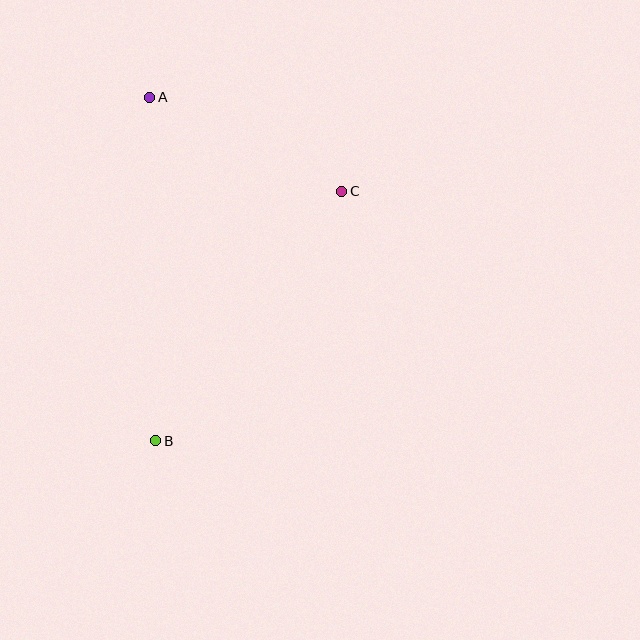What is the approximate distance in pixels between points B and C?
The distance between B and C is approximately 311 pixels.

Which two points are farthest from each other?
Points A and B are farthest from each other.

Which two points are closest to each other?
Points A and C are closest to each other.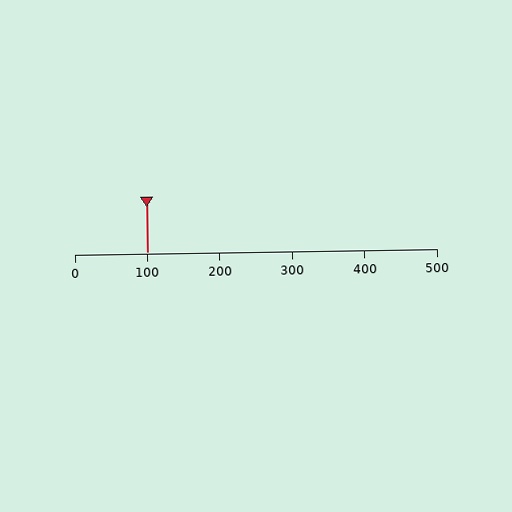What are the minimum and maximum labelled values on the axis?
The axis runs from 0 to 500.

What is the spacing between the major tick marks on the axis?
The major ticks are spaced 100 apart.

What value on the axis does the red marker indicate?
The marker indicates approximately 100.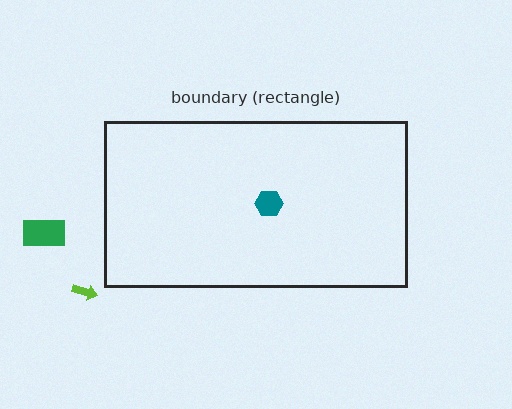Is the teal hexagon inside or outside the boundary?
Inside.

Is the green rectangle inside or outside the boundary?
Outside.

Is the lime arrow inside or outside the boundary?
Outside.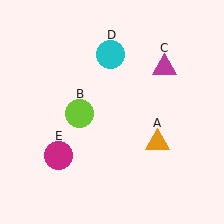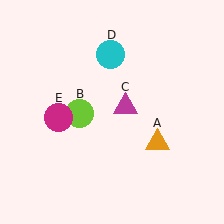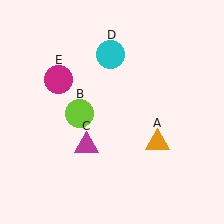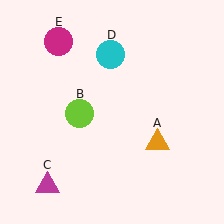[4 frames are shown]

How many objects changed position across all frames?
2 objects changed position: magenta triangle (object C), magenta circle (object E).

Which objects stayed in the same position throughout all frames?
Orange triangle (object A) and lime circle (object B) and cyan circle (object D) remained stationary.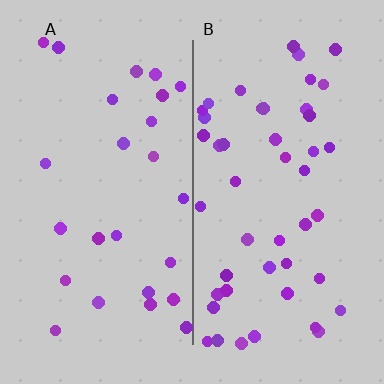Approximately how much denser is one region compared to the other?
Approximately 1.8× — region B over region A.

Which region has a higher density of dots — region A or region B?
B (the right).